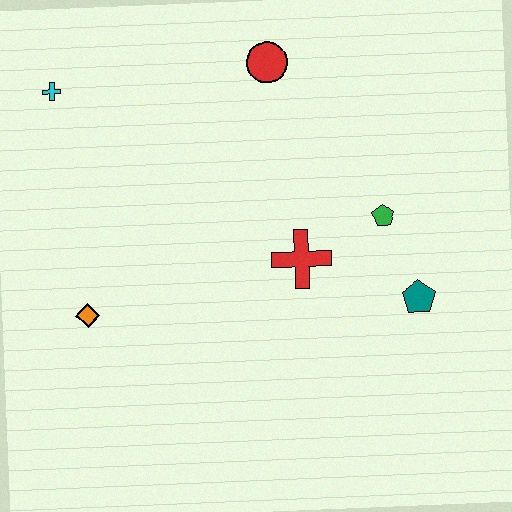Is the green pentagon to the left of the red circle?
No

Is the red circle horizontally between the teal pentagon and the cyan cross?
Yes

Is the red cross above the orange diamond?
Yes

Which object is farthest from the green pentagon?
The cyan cross is farthest from the green pentagon.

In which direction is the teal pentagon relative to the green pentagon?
The teal pentagon is below the green pentagon.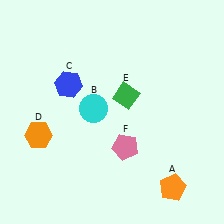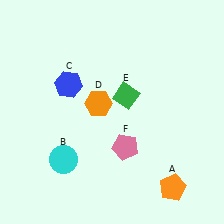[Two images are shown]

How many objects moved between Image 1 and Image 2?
2 objects moved between the two images.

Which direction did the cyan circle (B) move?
The cyan circle (B) moved down.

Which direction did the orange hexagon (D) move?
The orange hexagon (D) moved right.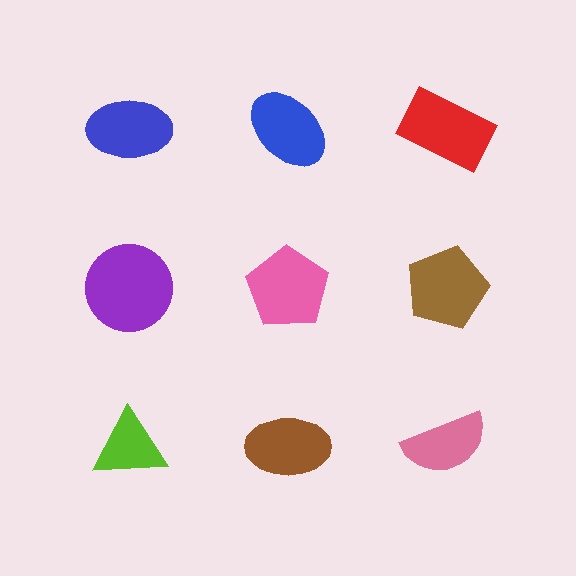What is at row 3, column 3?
A pink semicircle.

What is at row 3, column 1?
A lime triangle.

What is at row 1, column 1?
A blue ellipse.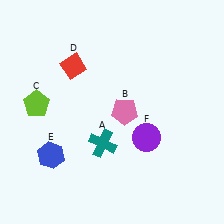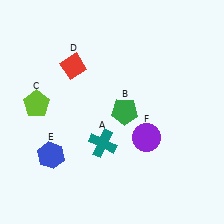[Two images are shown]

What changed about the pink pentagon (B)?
In Image 1, B is pink. In Image 2, it changed to green.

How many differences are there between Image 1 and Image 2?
There is 1 difference between the two images.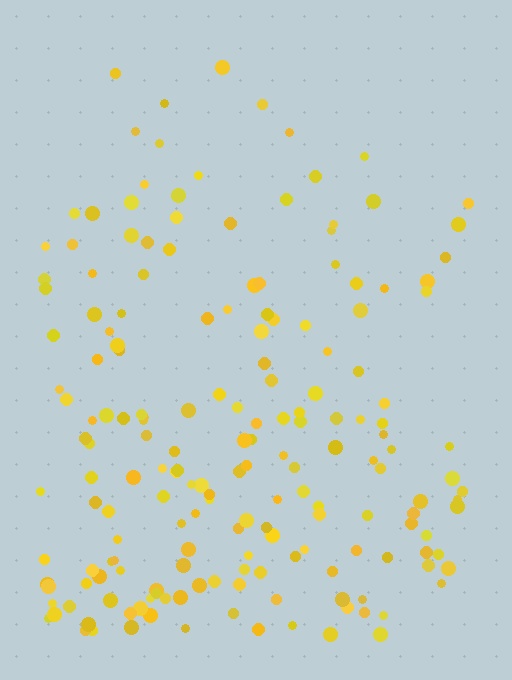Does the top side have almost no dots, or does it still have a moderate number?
Still a moderate number, just noticeably fewer than the bottom.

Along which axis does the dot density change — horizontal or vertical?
Vertical.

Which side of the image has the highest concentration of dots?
The bottom.